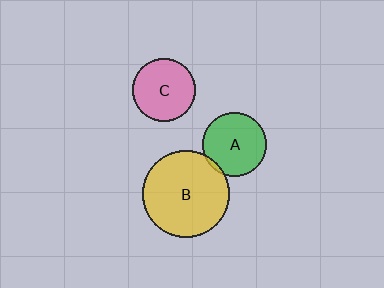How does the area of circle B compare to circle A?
Approximately 1.8 times.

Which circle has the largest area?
Circle B (yellow).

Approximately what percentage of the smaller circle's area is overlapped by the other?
Approximately 5%.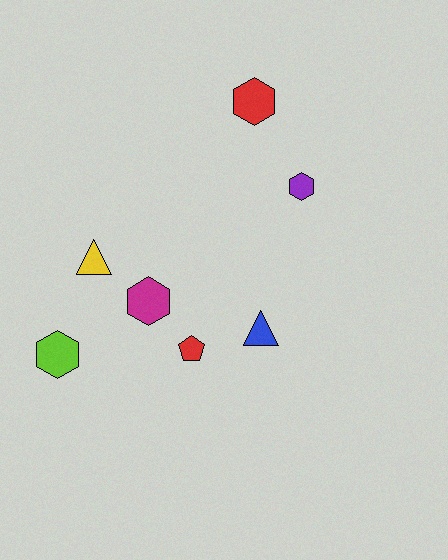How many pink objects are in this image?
There are no pink objects.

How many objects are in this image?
There are 7 objects.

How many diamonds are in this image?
There are no diamonds.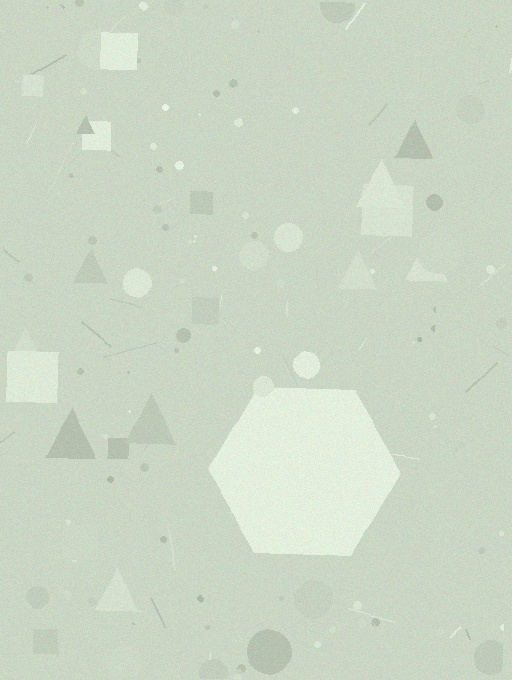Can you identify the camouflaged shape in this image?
The camouflaged shape is a hexagon.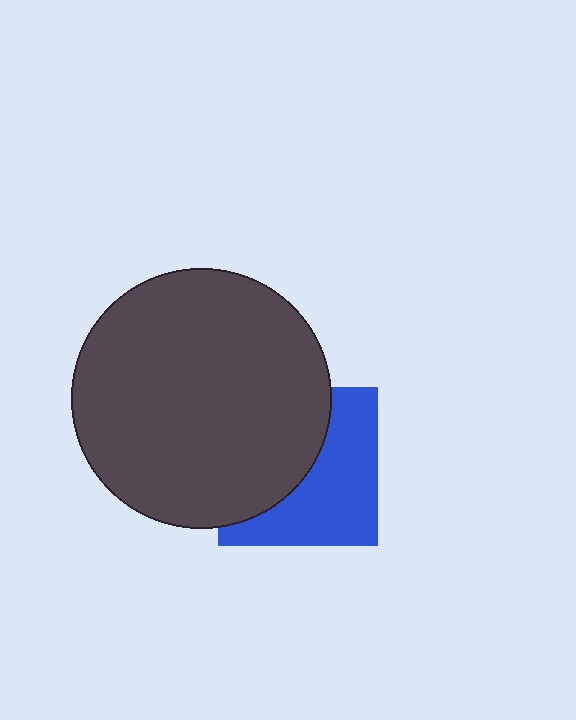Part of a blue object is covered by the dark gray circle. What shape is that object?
It is a square.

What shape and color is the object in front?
The object in front is a dark gray circle.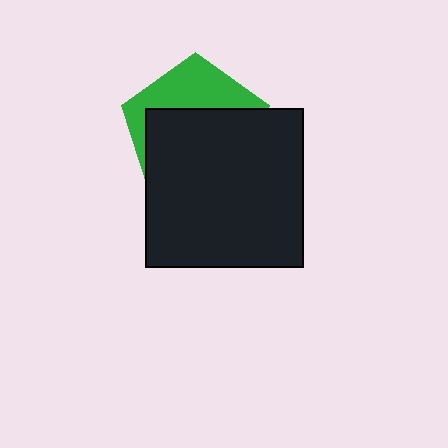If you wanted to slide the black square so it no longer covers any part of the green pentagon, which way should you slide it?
Slide it down — that is the most direct way to separate the two shapes.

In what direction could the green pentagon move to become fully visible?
The green pentagon could move up. That would shift it out from behind the black square entirely.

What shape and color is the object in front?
The object in front is a black square.